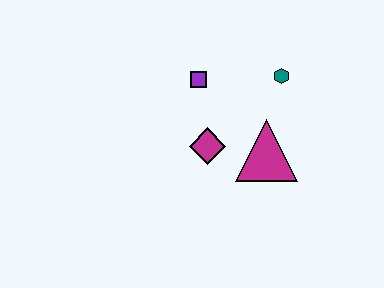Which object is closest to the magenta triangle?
The magenta diamond is closest to the magenta triangle.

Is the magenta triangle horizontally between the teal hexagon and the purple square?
Yes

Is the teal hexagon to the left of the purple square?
No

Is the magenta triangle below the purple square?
Yes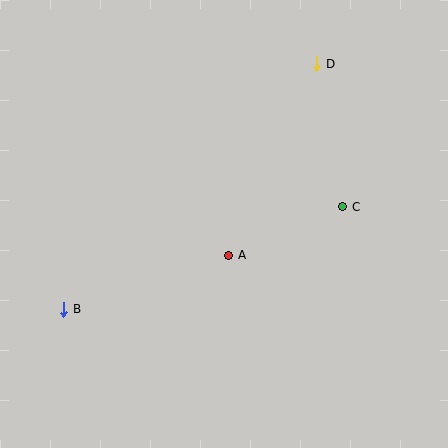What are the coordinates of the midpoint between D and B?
The midpoint between D and B is at (190, 186).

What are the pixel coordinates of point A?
Point A is at (229, 255).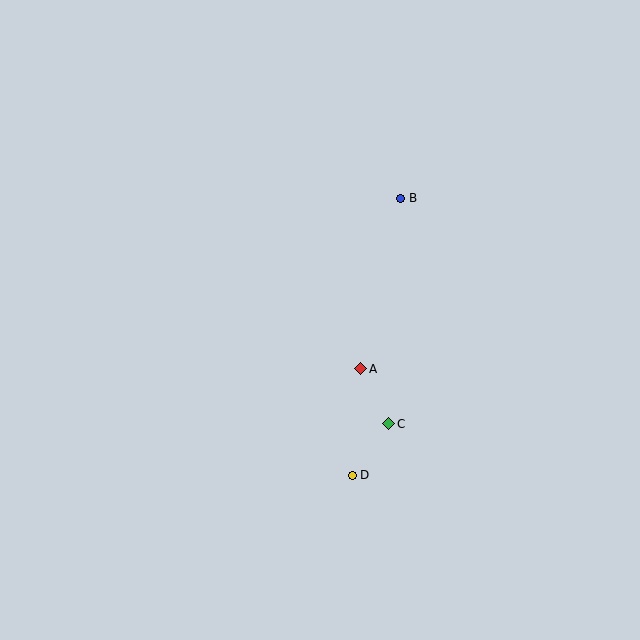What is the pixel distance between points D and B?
The distance between D and B is 281 pixels.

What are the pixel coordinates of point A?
Point A is at (361, 369).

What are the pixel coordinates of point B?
Point B is at (401, 198).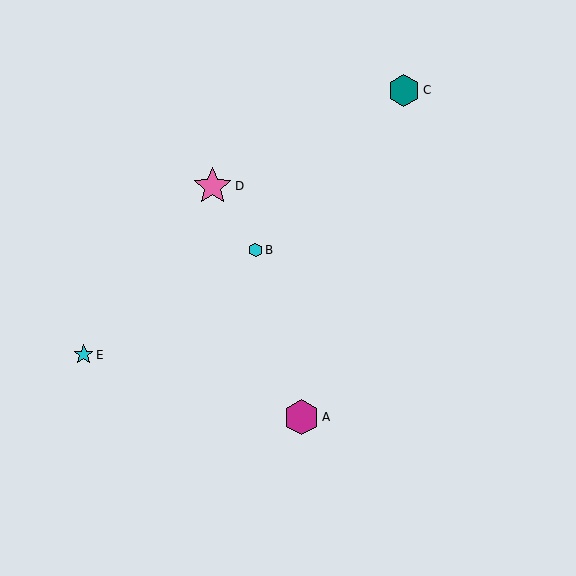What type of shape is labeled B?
Shape B is a cyan hexagon.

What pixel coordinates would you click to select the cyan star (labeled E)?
Click at (84, 355) to select the cyan star E.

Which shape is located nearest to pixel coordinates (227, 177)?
The pink star (labeled D) at (213, 186) is nearest to that location.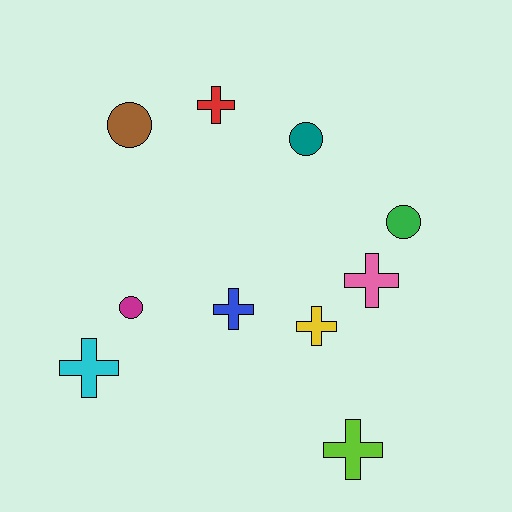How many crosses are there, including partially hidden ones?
There are 6 crosses.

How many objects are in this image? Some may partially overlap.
There are 10 objects.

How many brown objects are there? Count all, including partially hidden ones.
There is 1 brown object.